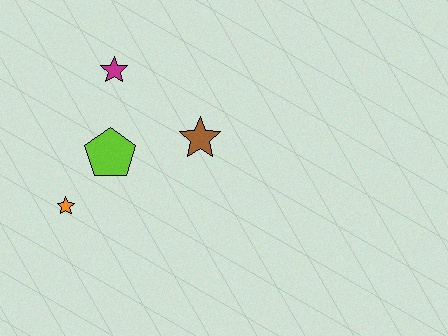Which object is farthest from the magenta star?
The orange star is farthest from the magenta star.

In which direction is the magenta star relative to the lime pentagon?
The magenta star is above the lime pentagon.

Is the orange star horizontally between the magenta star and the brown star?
No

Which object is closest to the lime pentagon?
The orange star is closest to the lime pentagon.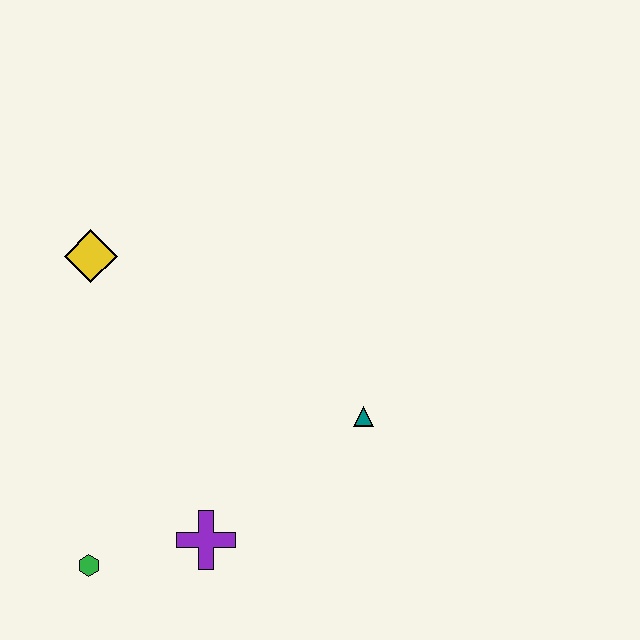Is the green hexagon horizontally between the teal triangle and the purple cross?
No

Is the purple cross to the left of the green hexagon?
No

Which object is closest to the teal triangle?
The purple cross is closest to the teal triangle.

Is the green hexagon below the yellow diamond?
Yes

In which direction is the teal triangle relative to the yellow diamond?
The teal triangle is to the right of the yellow diamond.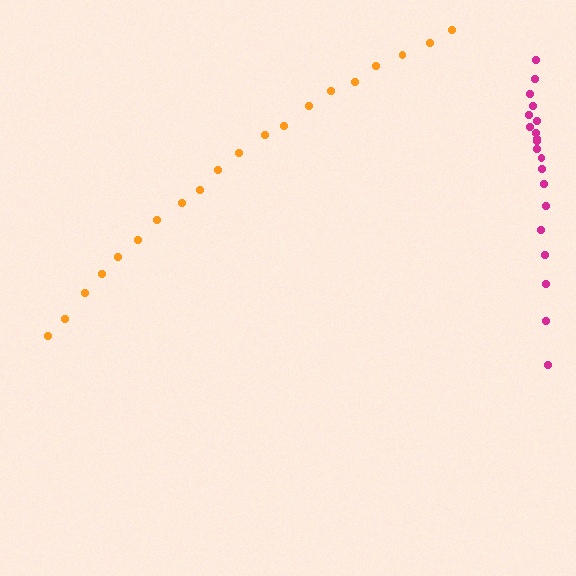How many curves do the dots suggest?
There are 2 distinct paths.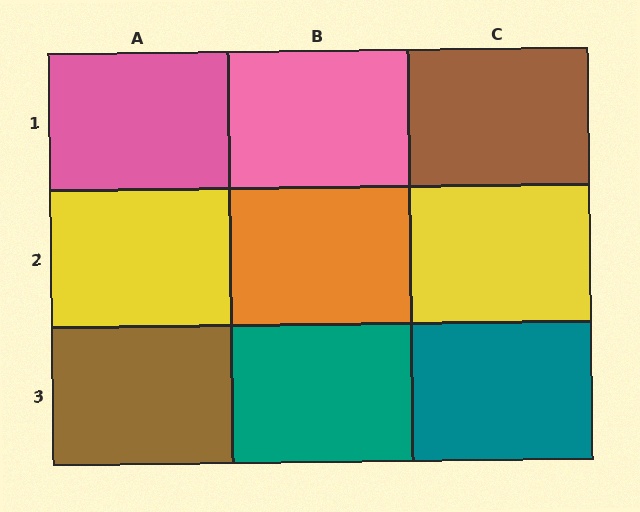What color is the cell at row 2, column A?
Yellow.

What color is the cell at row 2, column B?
Orange.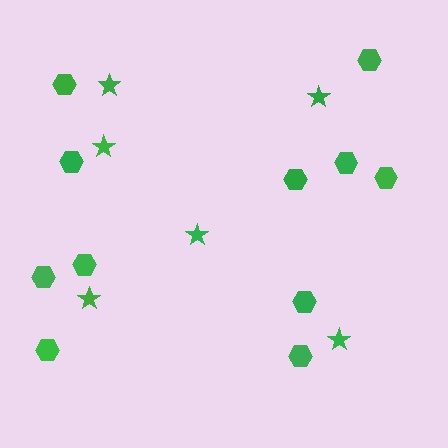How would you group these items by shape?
There are 2 groups: one group of hexagons (11) and one group of stars (6).